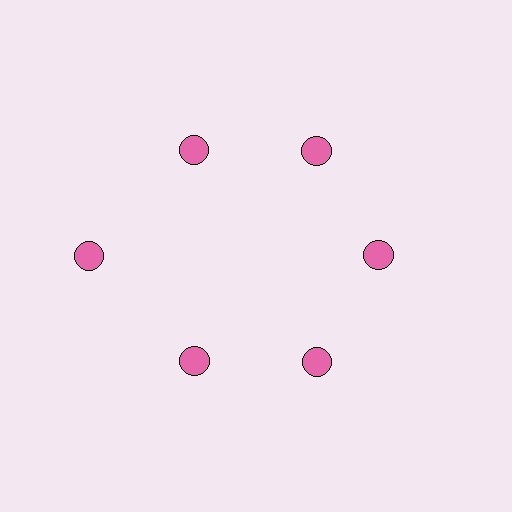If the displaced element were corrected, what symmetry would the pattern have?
It would have 6-fold rotational symmetry — the pattern would map onto itself every 60 degrees.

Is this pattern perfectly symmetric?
No. The 6 pink circles are arranged in a ring, but one element near the 9 o'clock position is pushed outward from the center, breaking the 6-fold rotational symmetry.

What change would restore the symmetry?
The symmetry would be restored by moving it inward, back onto the ring so that all 6 circles sit at equal angles and equal distance from the center.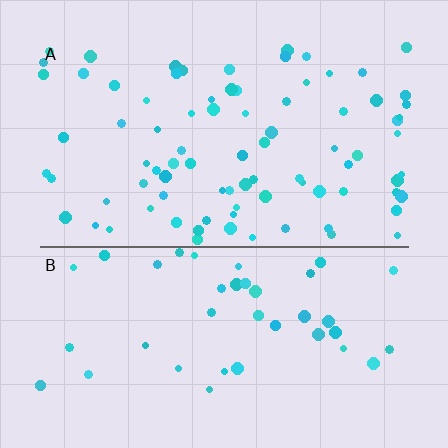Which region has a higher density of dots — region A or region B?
A (the top).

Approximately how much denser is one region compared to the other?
Approximately 2.1× — region A over region B.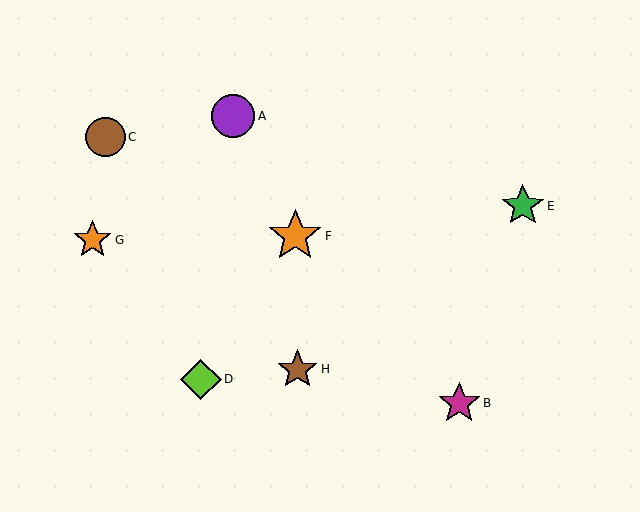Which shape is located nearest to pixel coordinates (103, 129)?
The brown circle (labeled C) at (105, 137) is nearest to that location.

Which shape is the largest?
The orange star (labeled F) is the largest.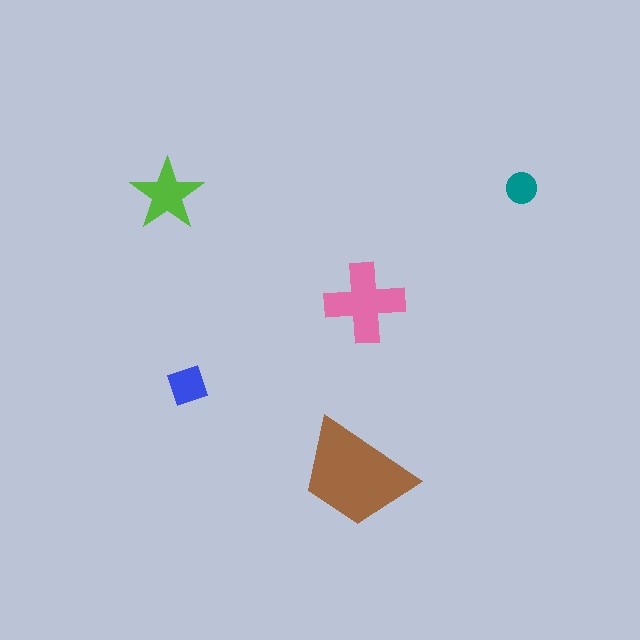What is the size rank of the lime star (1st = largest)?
3rd.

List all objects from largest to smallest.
The brown trapezoid, the pink cross, the lime star, the blue square, the teal circle.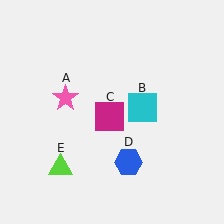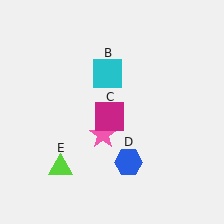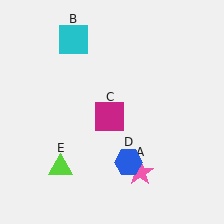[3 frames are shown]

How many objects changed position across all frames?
2 objects changed position: pink star (object A), cyan square (object B).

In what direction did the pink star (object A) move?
The pink star (object A) moved down and to the right.